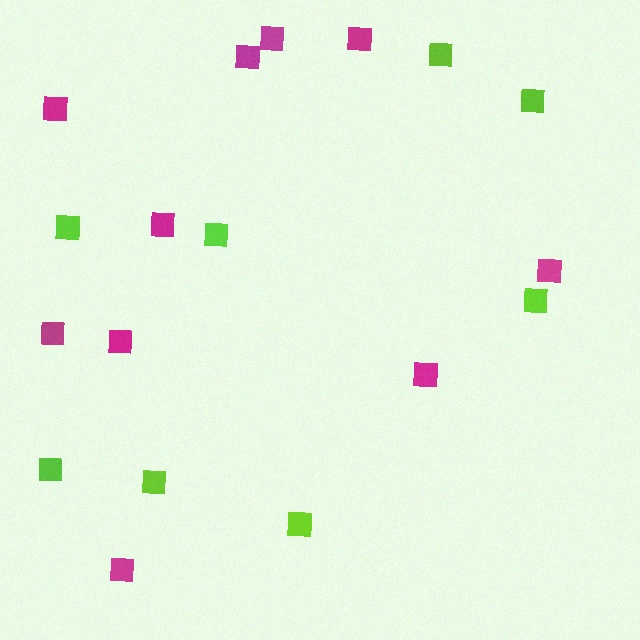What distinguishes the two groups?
There are 2 groups: one group of magenta squares (10) and one group of lime squares (8).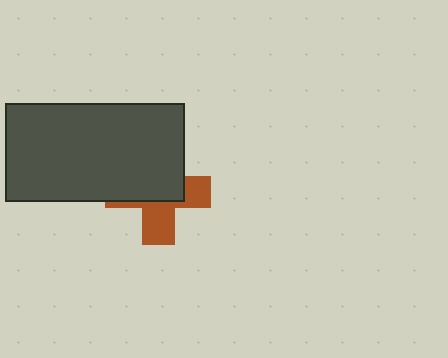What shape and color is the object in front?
The object in front is a dark gray rectangle.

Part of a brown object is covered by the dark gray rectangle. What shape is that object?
It is a cross.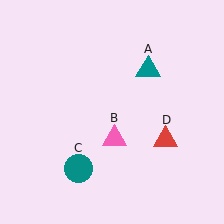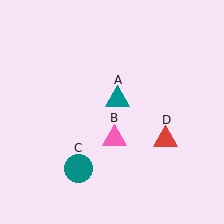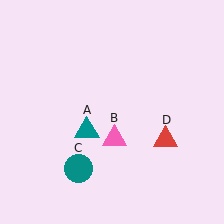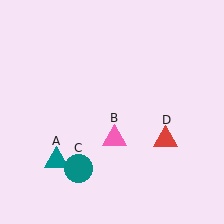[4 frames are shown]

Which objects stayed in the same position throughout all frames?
Pink triangle (object B) and teal circle (object C) and red triangle (object D) remained stationary.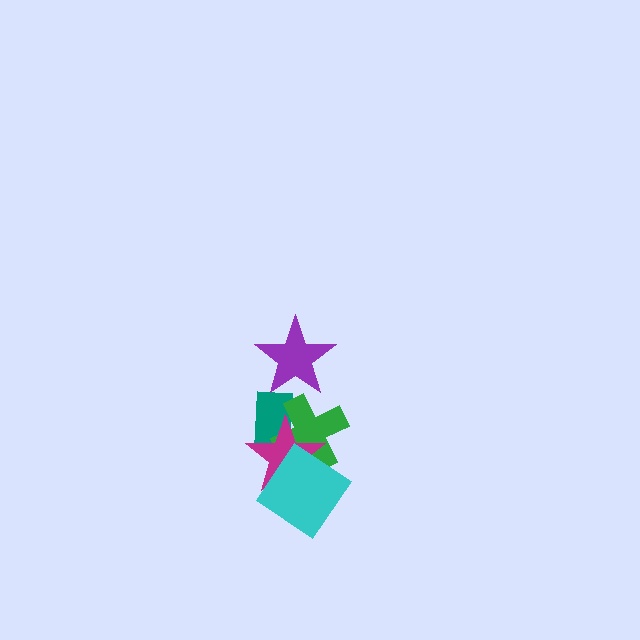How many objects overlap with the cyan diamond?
2 objects overlap with the cyan diamond.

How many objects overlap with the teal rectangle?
2 objects overlap with the teal rectangle.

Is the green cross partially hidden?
Yes, it is partially covered by another shape.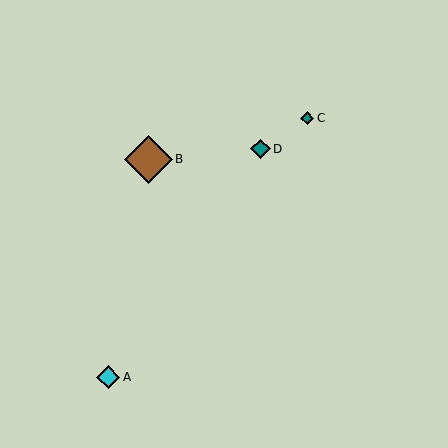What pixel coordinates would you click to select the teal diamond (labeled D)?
Click at (261, 149) to select the teal diamond D.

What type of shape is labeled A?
Shape A is a cyan diamond.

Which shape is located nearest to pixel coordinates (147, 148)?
The brown diamond (labeled B) at (148, 159) is nearest to that location.